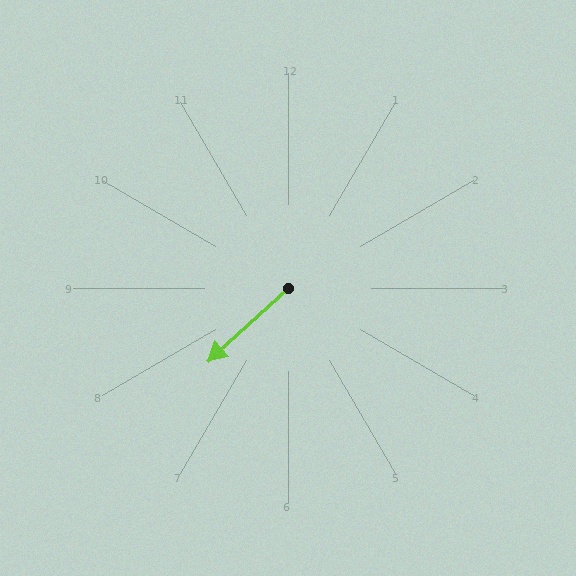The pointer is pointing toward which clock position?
Roughly 8 o'clock.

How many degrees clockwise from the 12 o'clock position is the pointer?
Approximately 228 degrees.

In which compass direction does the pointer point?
Southwest.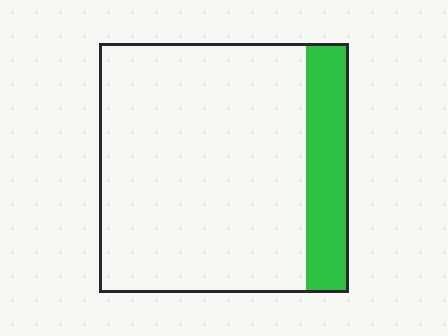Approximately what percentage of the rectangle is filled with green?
Approximately 15%.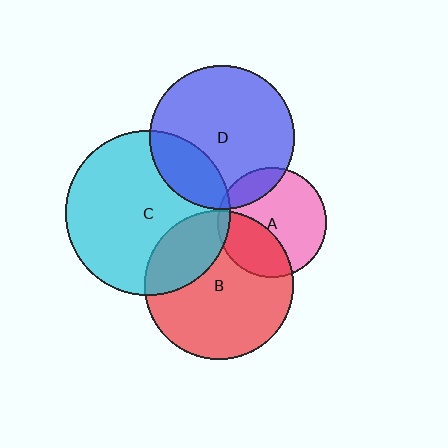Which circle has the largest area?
Circle C (cyan).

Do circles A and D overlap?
Yes.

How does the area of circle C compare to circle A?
Approximately 2.2 times.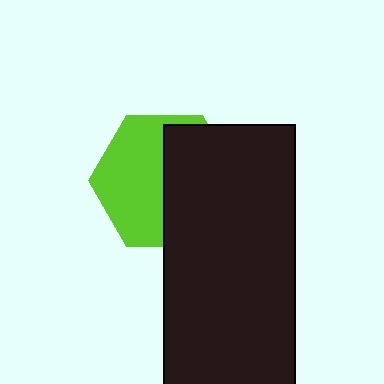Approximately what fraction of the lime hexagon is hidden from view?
Roughly 49% of the lime hexagon is hidden behind the black rectangle.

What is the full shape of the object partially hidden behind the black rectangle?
The partially hidden object is a lime hexagon.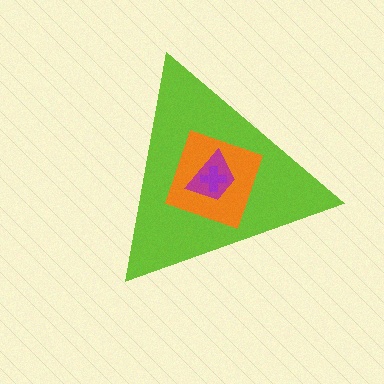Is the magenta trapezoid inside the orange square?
Yes.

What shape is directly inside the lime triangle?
The orange square.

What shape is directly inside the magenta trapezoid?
The purple cross.